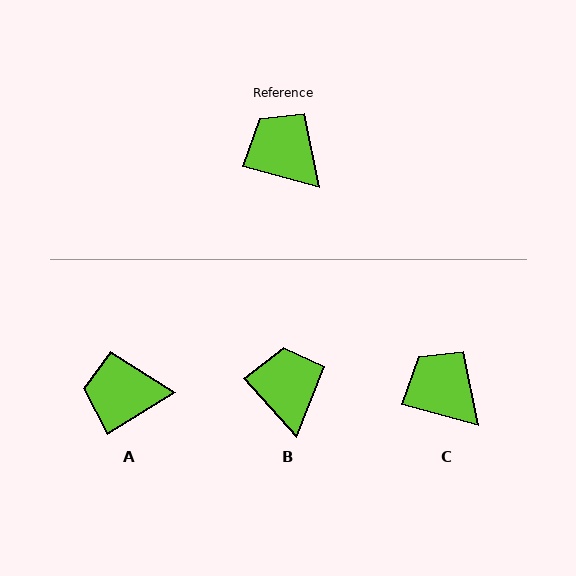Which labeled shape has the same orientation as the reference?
C.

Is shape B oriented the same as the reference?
No, it is off by about 33 degrees.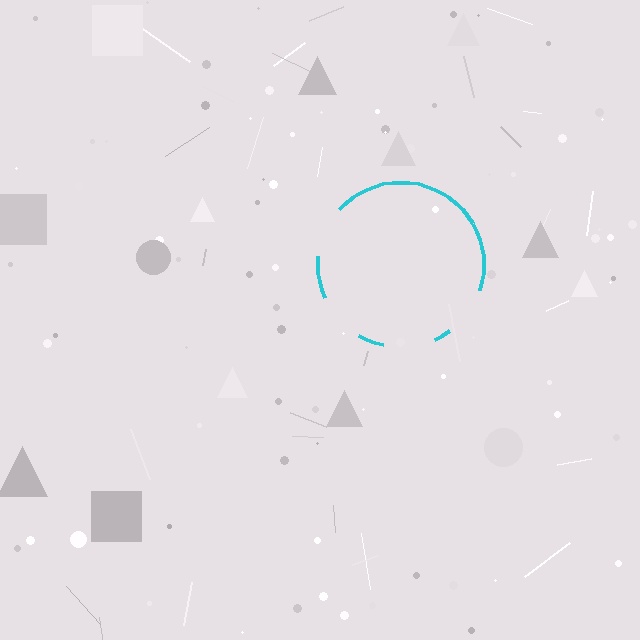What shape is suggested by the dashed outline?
The dashed outline suggests a circle.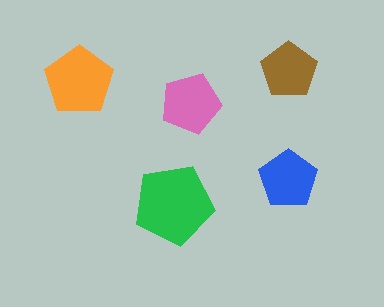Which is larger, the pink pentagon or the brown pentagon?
The pink one.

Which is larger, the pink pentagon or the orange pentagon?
The orange one.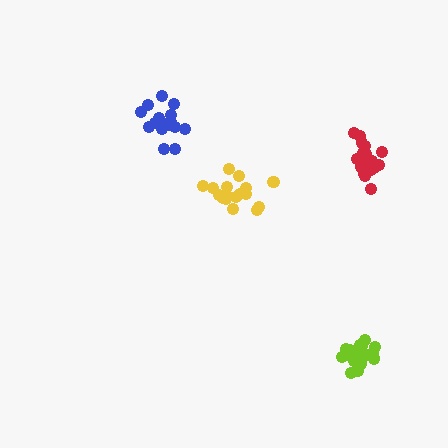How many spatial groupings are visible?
There are 4 spatial groupings.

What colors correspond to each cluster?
The clusters are colored: lime, yellow, blue, red.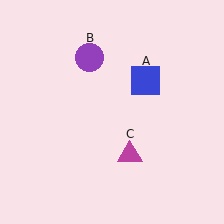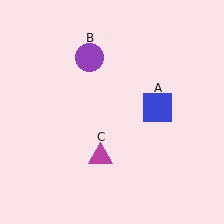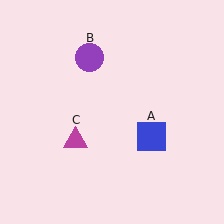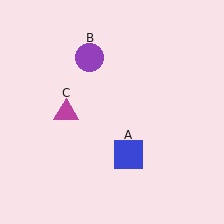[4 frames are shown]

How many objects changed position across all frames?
2 objects changed position: blue square (object A), magenta triangle (object C).